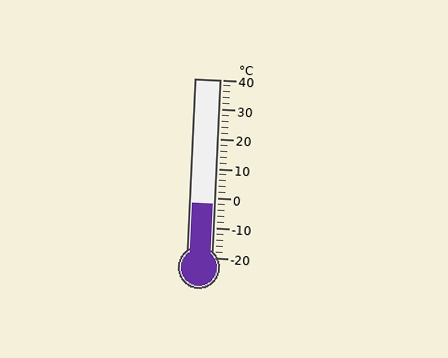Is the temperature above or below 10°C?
The temperature is below 10°C.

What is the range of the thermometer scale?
The thermometer scale ranges from -20°C to 40°C.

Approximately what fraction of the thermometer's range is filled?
The thermometer is filled to approximately 30% of its range.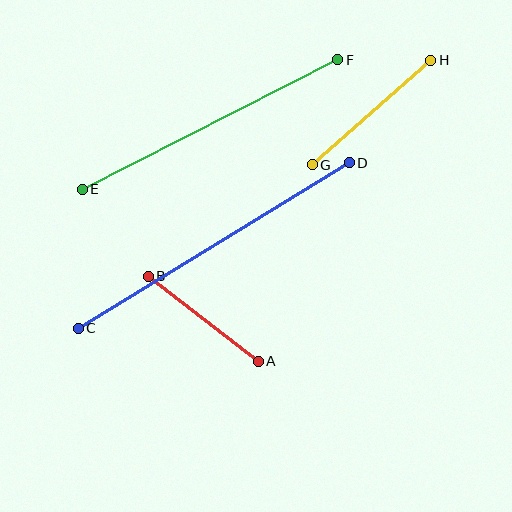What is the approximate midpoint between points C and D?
The midpoint is at approximately (214, 246) pixels.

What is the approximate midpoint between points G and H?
The midpoint is at approximately (371, 113) pixels.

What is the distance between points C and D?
The distance is approximately 317 pixels.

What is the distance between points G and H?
The distance is approximately 158 pixels.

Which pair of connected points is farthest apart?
Points C and D are farthest apart.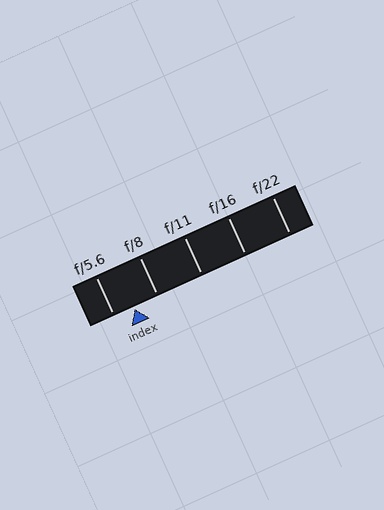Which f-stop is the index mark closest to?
The index mark is closest to f/5.6.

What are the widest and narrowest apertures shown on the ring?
The widest aperture shown is f/5.6 and the narrowest is f/22.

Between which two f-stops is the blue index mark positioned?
The index mark is between f/5.6 and f/8.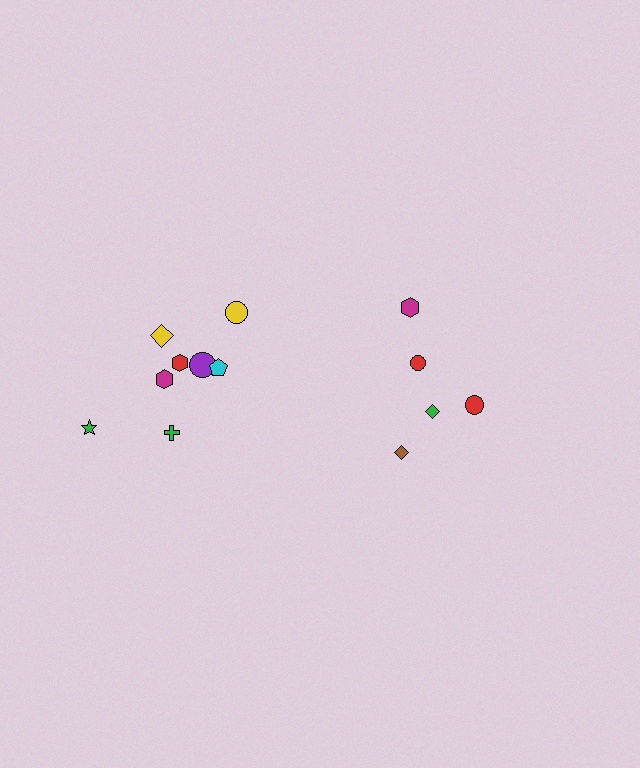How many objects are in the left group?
There are 8 objects.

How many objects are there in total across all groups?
There are 13 objects.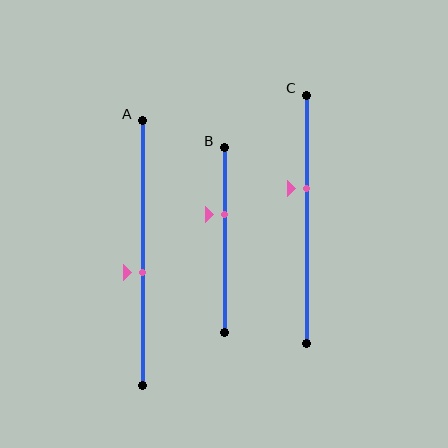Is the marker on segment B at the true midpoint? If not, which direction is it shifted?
No, the marker on segment B is shifted upward by about 14% of the segment length.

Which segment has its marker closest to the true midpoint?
Segment A has its marker closest to the true midpoint.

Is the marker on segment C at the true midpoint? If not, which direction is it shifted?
No, the marker on segment C is shifted upward by about 13% of the segment length.